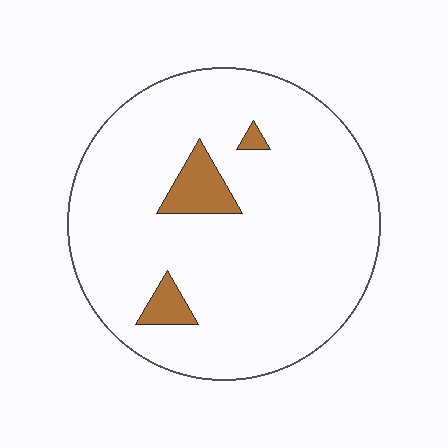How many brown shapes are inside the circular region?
3.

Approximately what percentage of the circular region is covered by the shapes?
Approximately 5%.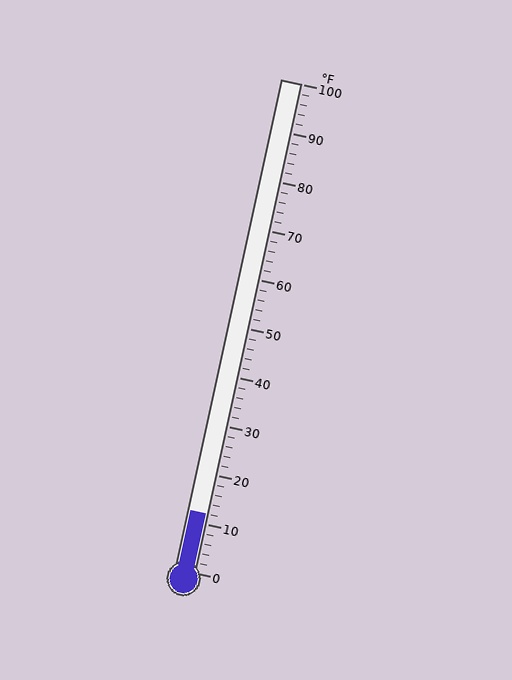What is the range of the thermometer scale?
The thermometer scale ranges from 0°F to 100°F.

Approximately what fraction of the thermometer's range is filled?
The thermometer is filled to approximately 10% of its range.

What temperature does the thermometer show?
The thermometer shows approximately 12°F.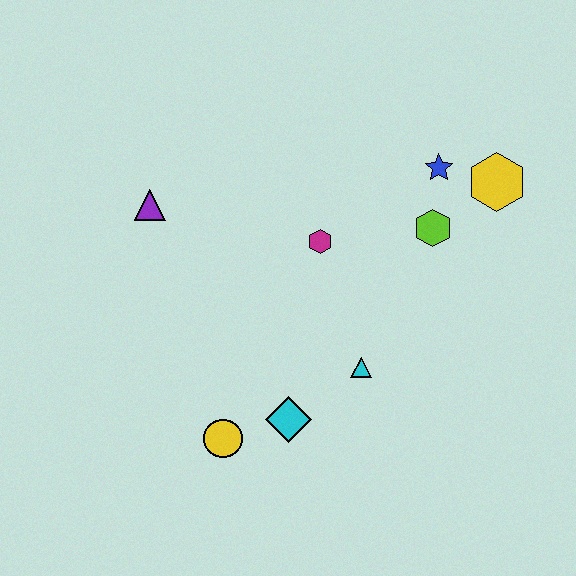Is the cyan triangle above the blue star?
No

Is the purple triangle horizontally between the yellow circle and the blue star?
No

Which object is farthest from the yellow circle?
The yellow hexagon is farthest from the yellow circle.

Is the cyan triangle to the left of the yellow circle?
No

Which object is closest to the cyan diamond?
The yellow circle is closest to the cyan diamond.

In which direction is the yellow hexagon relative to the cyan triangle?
The yellow hexagon is above the cyan triangle.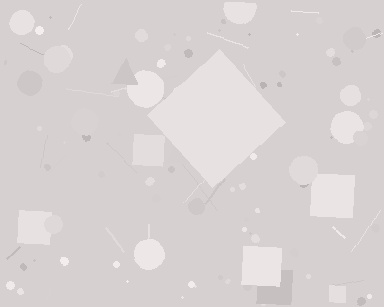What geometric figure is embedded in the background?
A diamond is embedded in the background.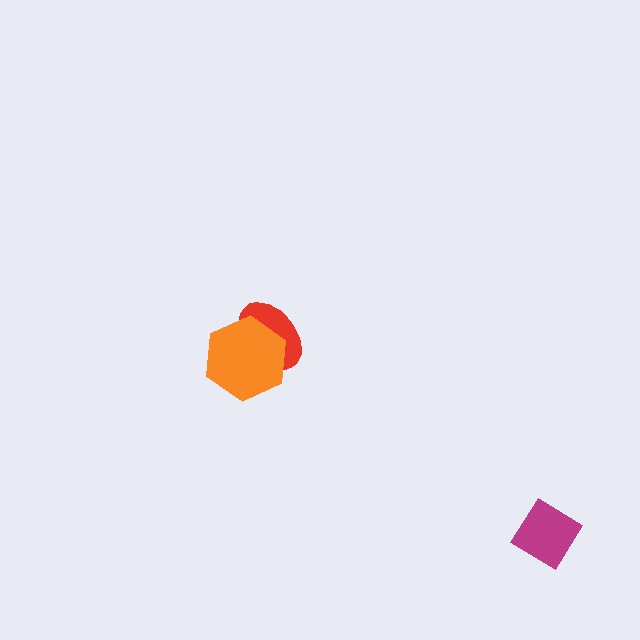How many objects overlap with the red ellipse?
1 object overlaps with the red ellipse.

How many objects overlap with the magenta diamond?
0 objects overlap with the magenta diamond.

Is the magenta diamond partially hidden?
No, no other shape covers it.